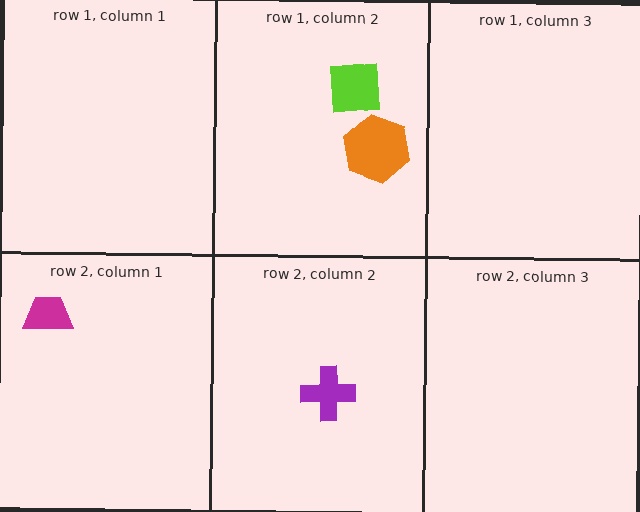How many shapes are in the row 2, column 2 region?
1.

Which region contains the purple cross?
The row 2, column 2 region.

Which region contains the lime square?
The row 1, column 2 region.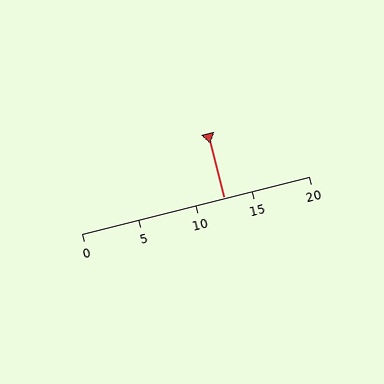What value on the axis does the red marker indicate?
The marker indicates approximately 12.5.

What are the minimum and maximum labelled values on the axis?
The axis runs from 0 to 20.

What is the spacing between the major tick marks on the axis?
The major ticks are spaced 5 apart.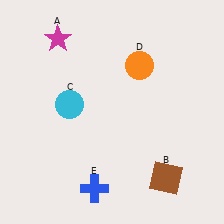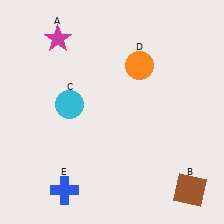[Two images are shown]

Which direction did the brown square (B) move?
The brown square (B) moved right.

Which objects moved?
The objects that moved are: the brown square (B), the blue cross (E).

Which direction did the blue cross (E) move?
The blue cross (E) moved left.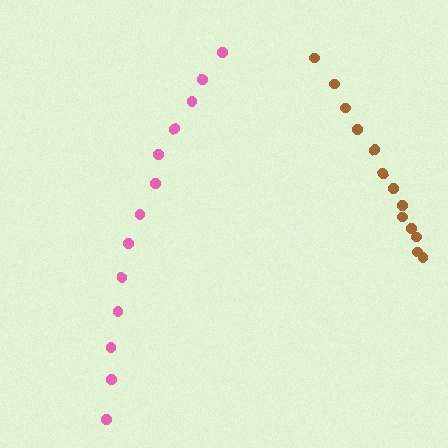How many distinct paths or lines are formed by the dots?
There are 2 distinct paths.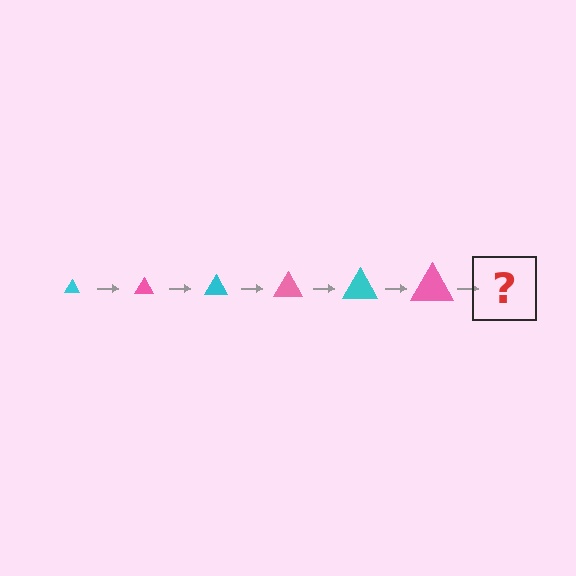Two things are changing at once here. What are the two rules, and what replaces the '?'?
The two rules are that the triangle grows larger each step and the color cycles through cyan and pink. The '?' should be a cyan triangle, larger than the previous one.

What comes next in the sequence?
The next element should be a cyan triangle, larger than the previous one.